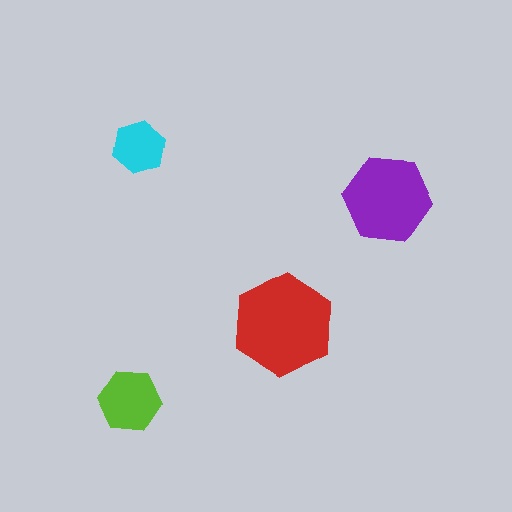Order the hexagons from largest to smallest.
the red one, the purple one, the lime one, the cyan one.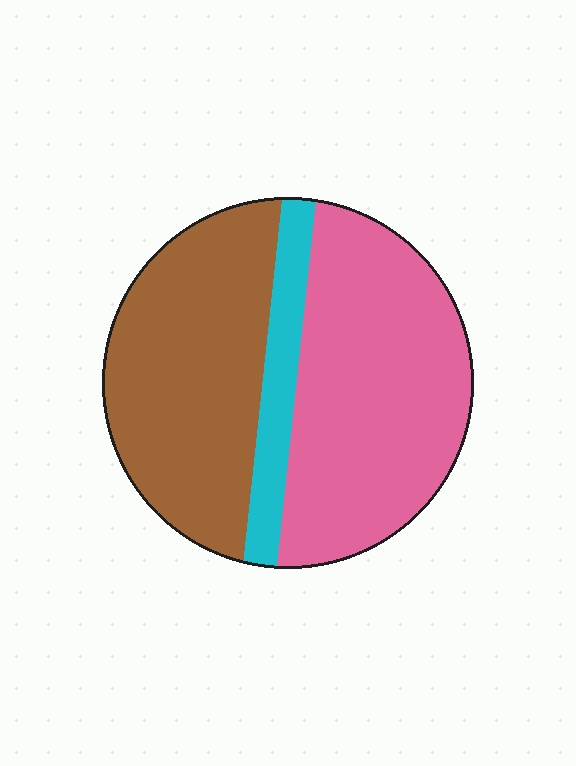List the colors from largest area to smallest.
From largest to smallest: pink, brown, cyan.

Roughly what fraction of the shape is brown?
Brown covers around 40% of the shape.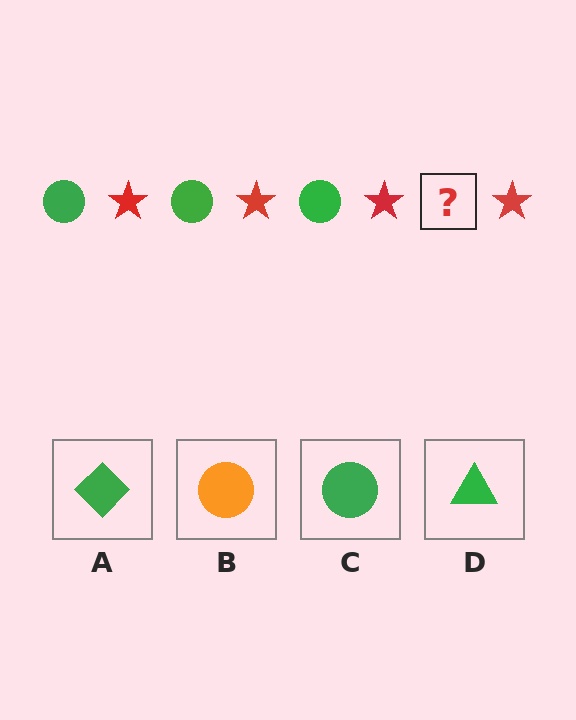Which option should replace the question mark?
Option C.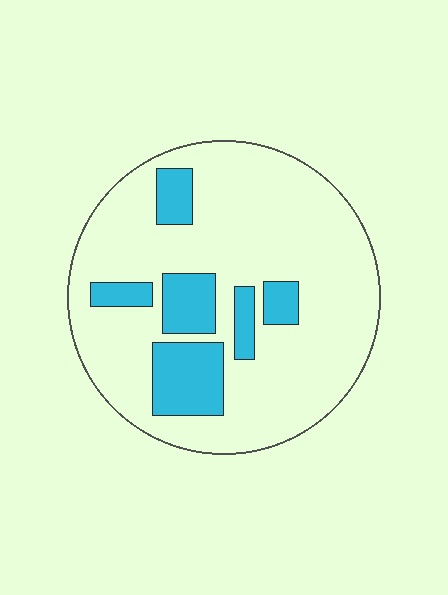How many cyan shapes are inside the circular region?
6.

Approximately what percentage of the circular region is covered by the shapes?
Approximately 20%.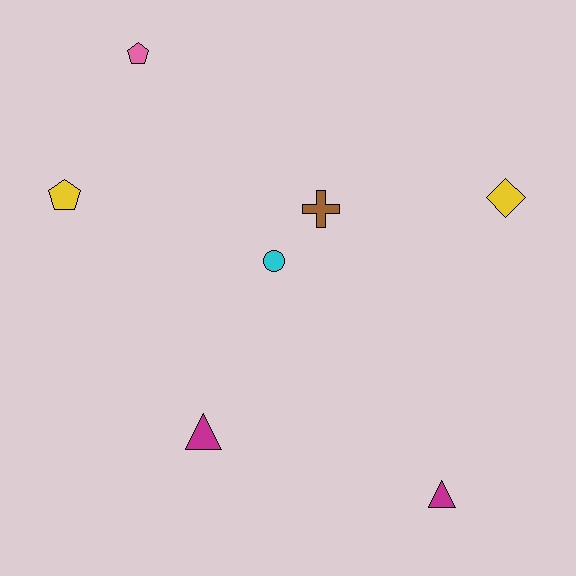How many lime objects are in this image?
There are no lime objects.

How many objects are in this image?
There are 7 objects.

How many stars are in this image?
There are no stars.